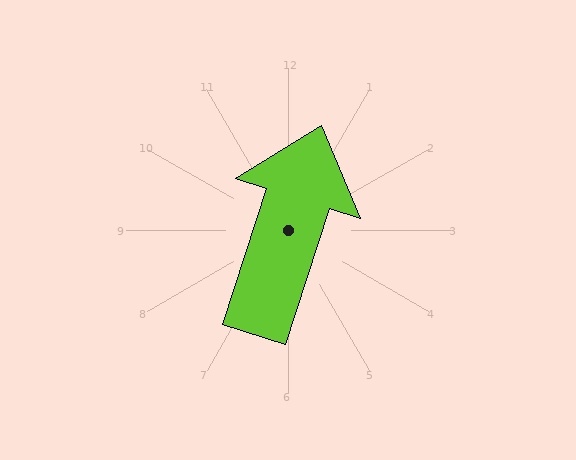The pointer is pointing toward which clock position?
Roughly 1 o'clock.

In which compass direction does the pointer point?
North.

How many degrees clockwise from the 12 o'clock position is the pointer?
Approximately 18 degrees.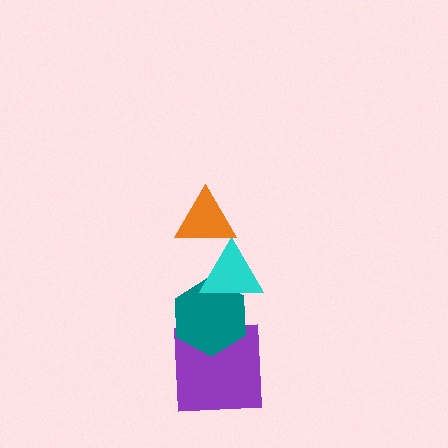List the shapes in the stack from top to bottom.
From top to bottom: the orange triangle, the cyan triangle, the teal hexagon, the purple square.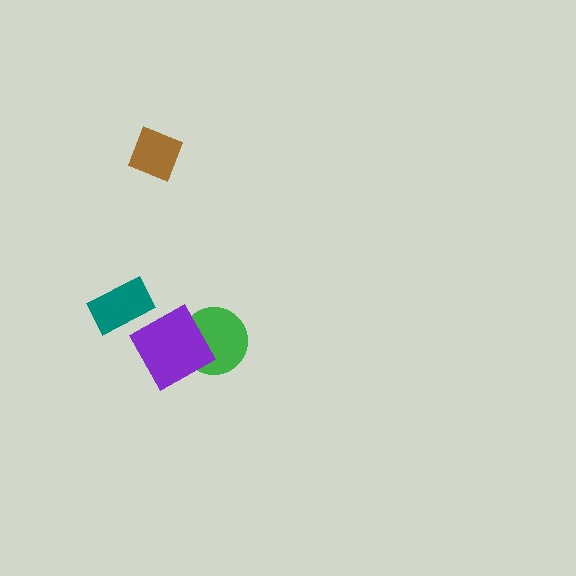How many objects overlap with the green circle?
1 object overlaps with the green circle.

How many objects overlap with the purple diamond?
2 objects overlap with the purple diamond.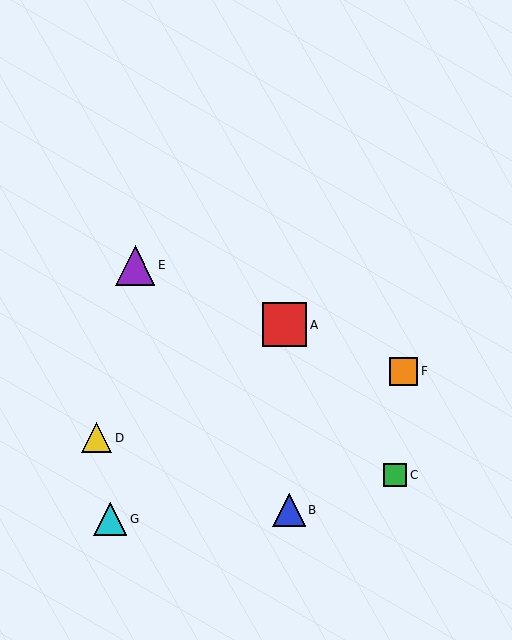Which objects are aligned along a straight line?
Objects A, E, F are aligned along a straight line.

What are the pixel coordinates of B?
Object B is at (289, 510).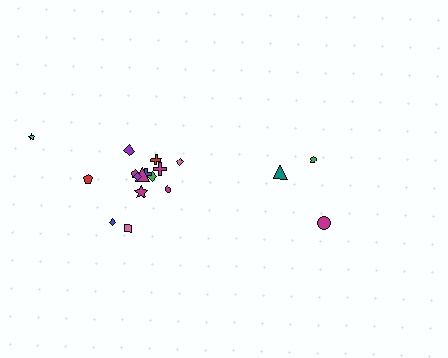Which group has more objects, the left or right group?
The left group.